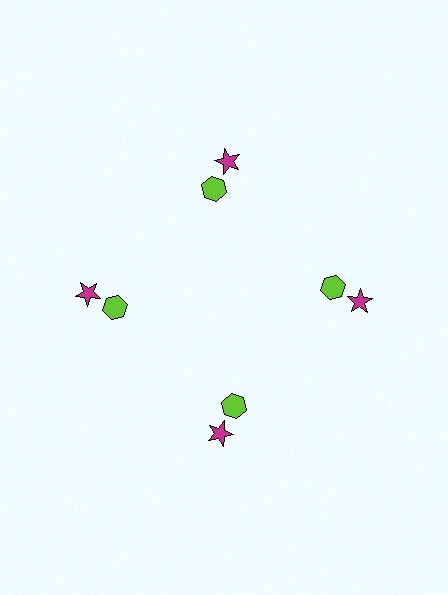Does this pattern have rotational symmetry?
Yes, this pattern has 4-fold rotational symmetry. It looks the same after rotating 90 degrees around the center.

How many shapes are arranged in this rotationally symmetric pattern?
There are 8 shapes, arranged in 4 groups of 2.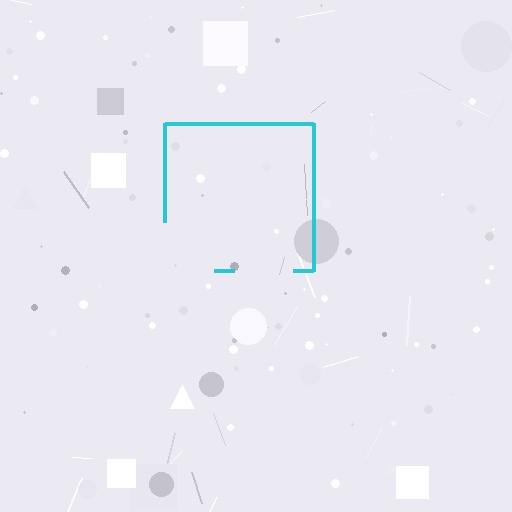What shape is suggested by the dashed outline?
The dashed outline suggests a square.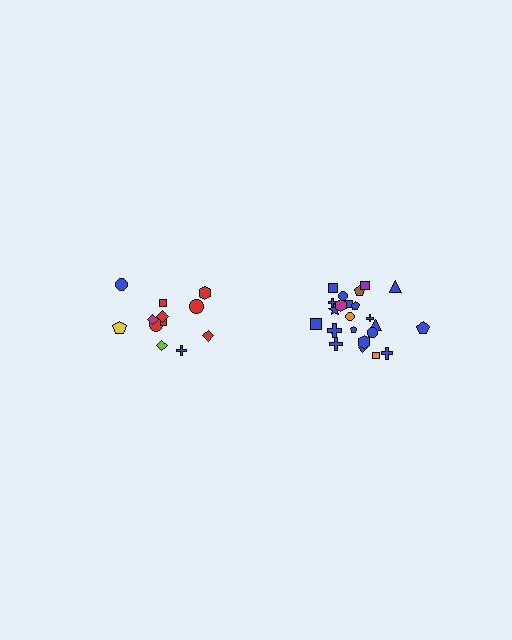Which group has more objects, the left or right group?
The right group.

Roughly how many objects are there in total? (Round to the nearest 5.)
Roughly 35 objects in total.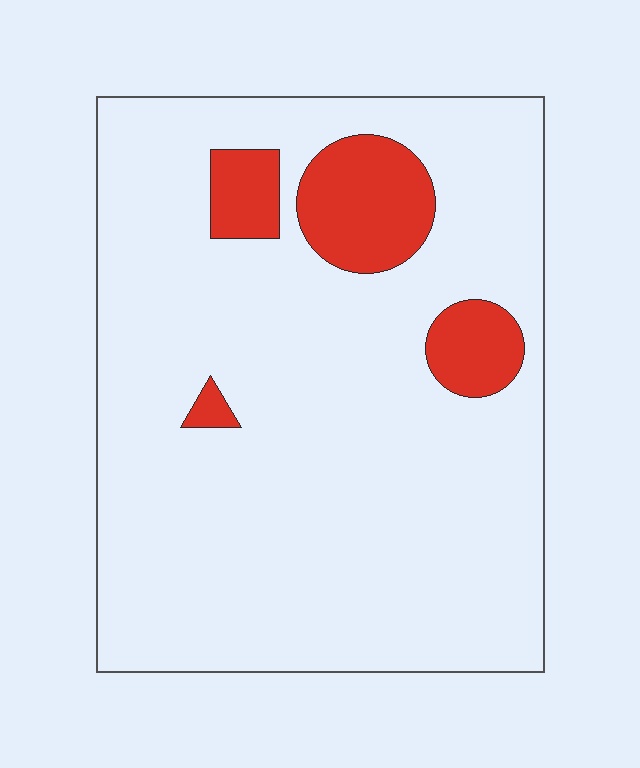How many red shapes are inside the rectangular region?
4.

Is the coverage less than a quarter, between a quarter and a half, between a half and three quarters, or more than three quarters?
Less than a quarter.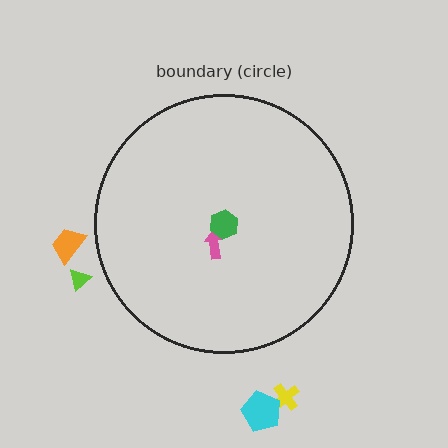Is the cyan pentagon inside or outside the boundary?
Outside.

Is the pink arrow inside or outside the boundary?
Inside.